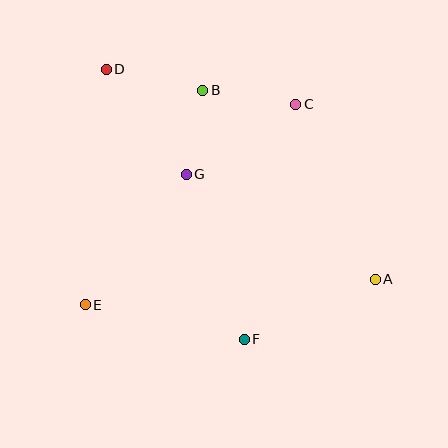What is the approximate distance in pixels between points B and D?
The distance between B and D is approximately 99 pixels.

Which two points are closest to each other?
Points B and G are closest to each other.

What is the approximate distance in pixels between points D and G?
The distance between D and G is approximately 132 pixels.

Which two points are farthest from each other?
Points A and D are farthest from each other.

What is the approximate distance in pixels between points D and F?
The distance between D and F is approximately 303 pixels.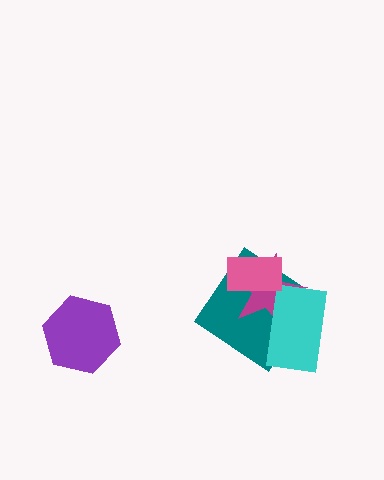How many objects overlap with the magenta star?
3 objects overlap with the magenta star.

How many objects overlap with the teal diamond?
3 objects overlap with the teal diamond.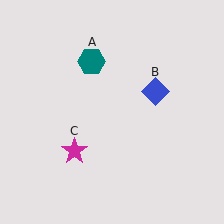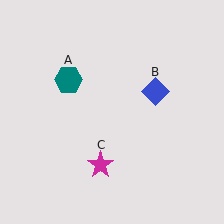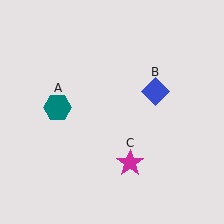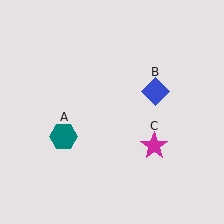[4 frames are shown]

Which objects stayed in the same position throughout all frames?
Blue diamond (object B) remained stationary.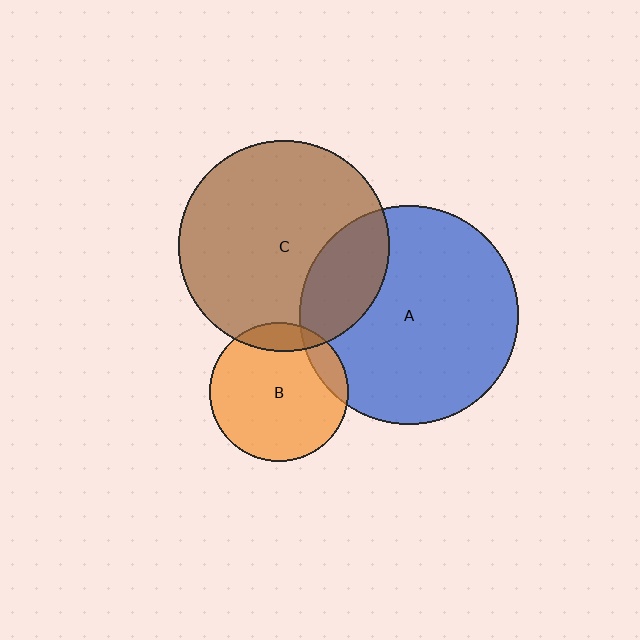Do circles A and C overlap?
Yes.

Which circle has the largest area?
Circle A (blue).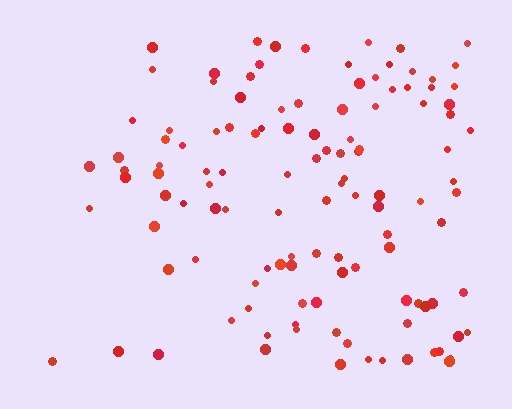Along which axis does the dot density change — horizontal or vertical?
Horizontal.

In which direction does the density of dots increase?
From left to right, with the right side densest.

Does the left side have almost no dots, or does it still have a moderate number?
Still a moderate number, just noticeably fewer than the right.